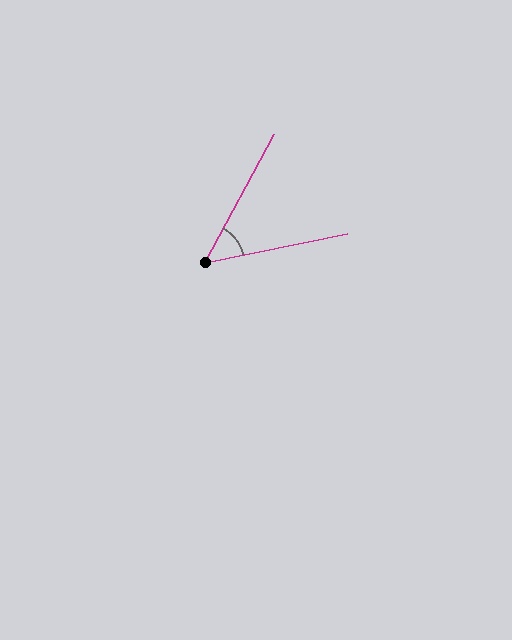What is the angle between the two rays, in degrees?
Approximately 50 degrees.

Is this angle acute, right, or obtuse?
It is acute.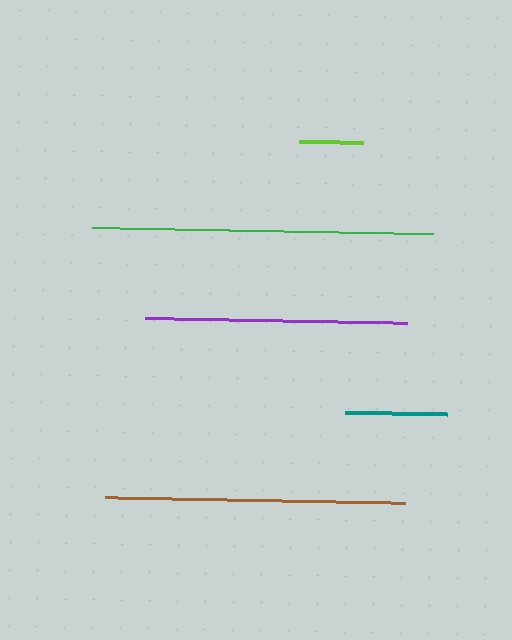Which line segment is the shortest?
The lime line is the shortest at approximately 64 pixels.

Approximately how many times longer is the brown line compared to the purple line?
The brown line is approximately 1.1 times the length of the purple line.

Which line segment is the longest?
The green line is the longest at approximately 341 pixels.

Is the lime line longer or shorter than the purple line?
The purple line is longer than the lime line.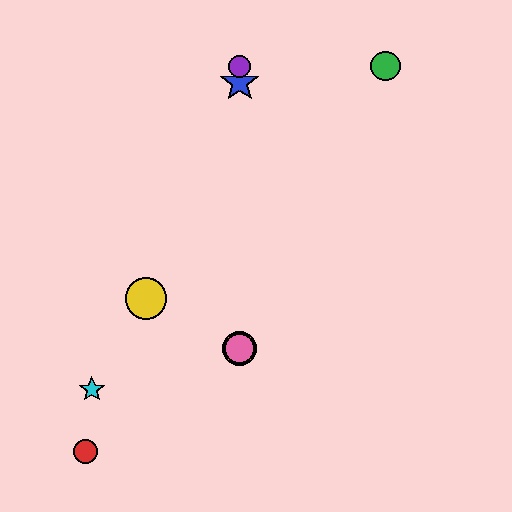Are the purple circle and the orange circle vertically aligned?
Yes, both are at x≈240.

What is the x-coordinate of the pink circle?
The pink circle is at x≈240.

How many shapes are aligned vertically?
4 shapes (the blue star, the purple circle, the orange circle, the pink circle) are aligned vertically.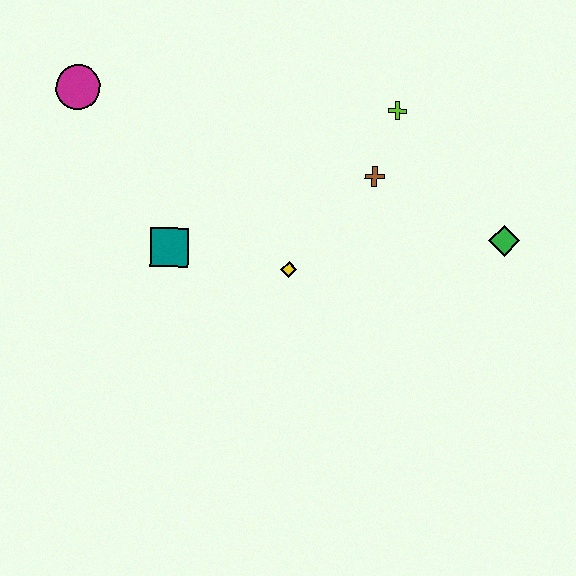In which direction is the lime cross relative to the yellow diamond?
The lime cross is above the yellow diamond.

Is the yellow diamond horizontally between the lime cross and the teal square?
Yes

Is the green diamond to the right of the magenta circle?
Yes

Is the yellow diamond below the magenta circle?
Yes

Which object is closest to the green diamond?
The brown cross is closest to the green diamond.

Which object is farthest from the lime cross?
The magenta circle is farthest from the lime cross.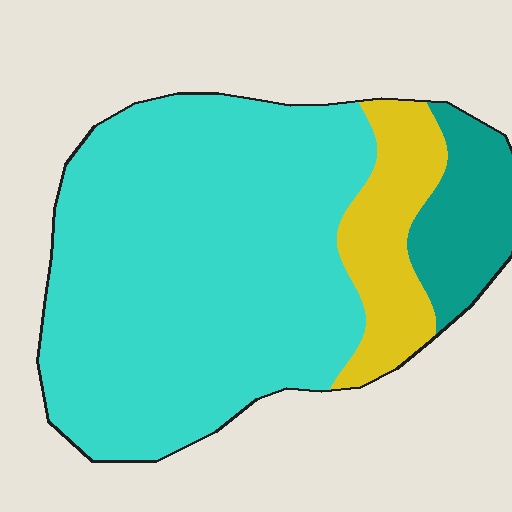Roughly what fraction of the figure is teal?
Teal covers roughly 10% of the figure.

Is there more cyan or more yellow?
Cyan.